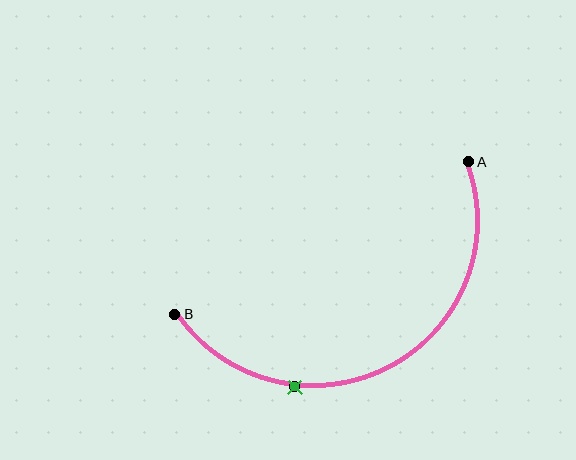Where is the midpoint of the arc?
The arc midpoint is the point on the curve farthest from the straight line joining A and B. It sits below that line.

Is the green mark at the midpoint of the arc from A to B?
No. The green mark lies on the arc but is closer to endpoint B. The arc midpoint would be at the point on the curve equidistant along the arc from both A and B.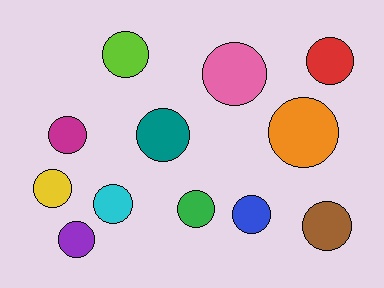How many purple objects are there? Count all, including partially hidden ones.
There is 1 purple object.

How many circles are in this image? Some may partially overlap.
There are 12 circles.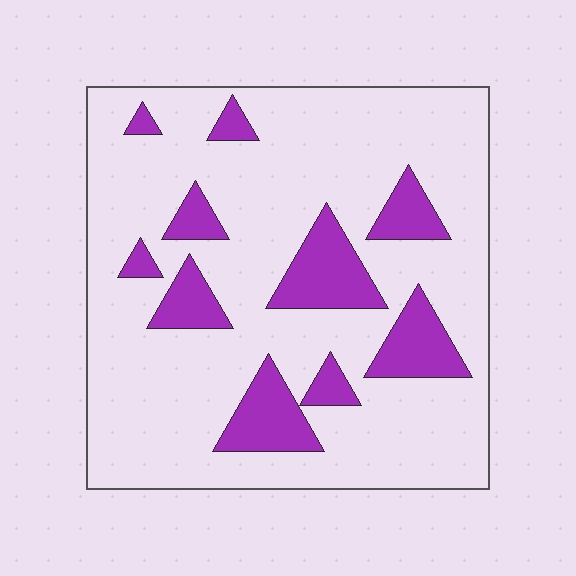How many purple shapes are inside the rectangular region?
10.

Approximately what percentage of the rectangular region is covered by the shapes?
Approximately 20%.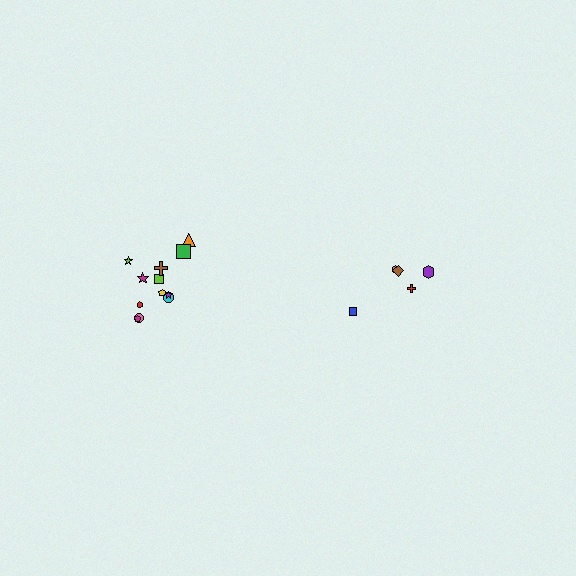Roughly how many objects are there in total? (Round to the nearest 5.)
Roughly 15 objects in total.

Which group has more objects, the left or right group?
The left group.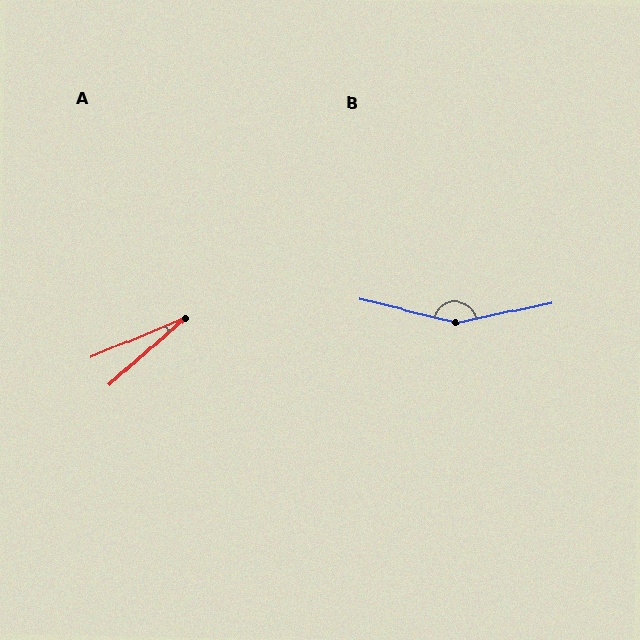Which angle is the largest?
B, at approximately 154 degrees.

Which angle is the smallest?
A, at approximately 19 degrees.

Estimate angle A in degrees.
Approximately 19 degrees.